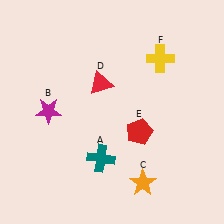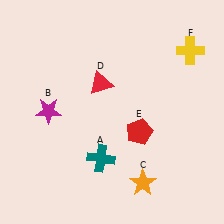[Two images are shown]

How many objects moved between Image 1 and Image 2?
1 object moved between the two images.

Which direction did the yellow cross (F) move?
The yellow cross (F) moved right.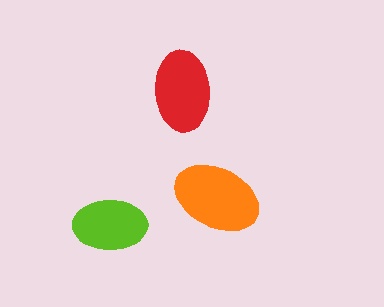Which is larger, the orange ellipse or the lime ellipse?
The orange one.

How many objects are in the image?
There are 3 objects in the image.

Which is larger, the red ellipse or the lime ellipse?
The red one.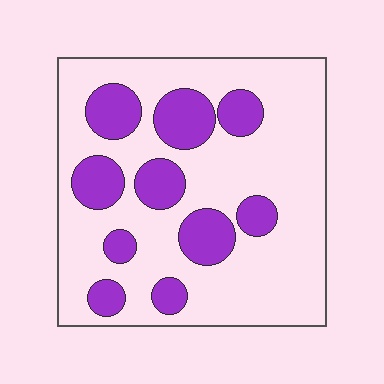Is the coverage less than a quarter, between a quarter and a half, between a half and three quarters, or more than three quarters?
Between a quarter and a half.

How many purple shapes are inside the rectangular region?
10.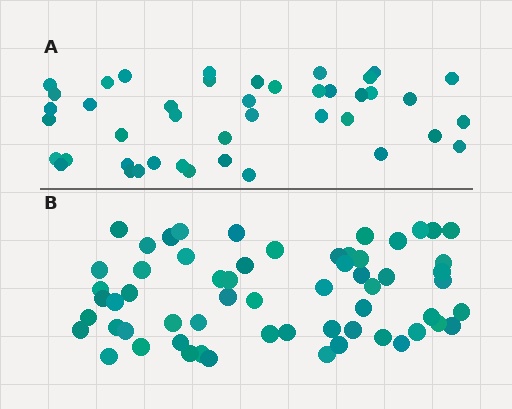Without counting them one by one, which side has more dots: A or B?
Region B (the bottom region) has more dots.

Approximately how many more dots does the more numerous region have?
Region B has approximately 15 more dots than region A.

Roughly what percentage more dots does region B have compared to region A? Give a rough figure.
About 40% more.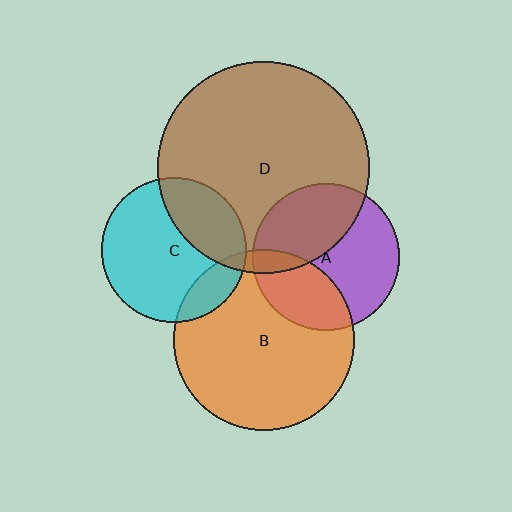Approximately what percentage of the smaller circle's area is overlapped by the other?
Approximately 5%.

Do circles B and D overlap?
Yes.